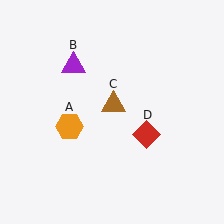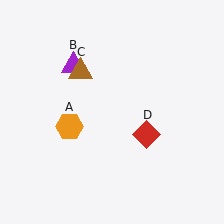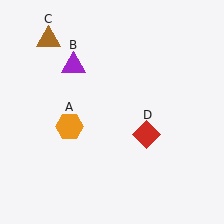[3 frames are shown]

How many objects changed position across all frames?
1 object changed position: brown triangle (object C).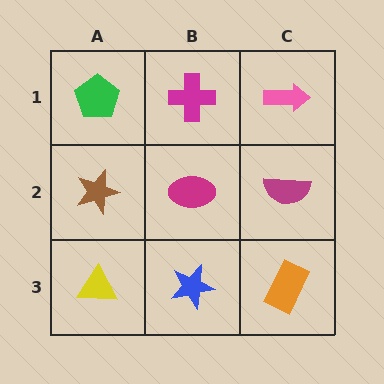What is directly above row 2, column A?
A green pentagon.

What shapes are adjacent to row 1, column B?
A magenta ellipse (row 2, column B), a green pentagon (row 1, column A), a pink arrow (row 1, column C).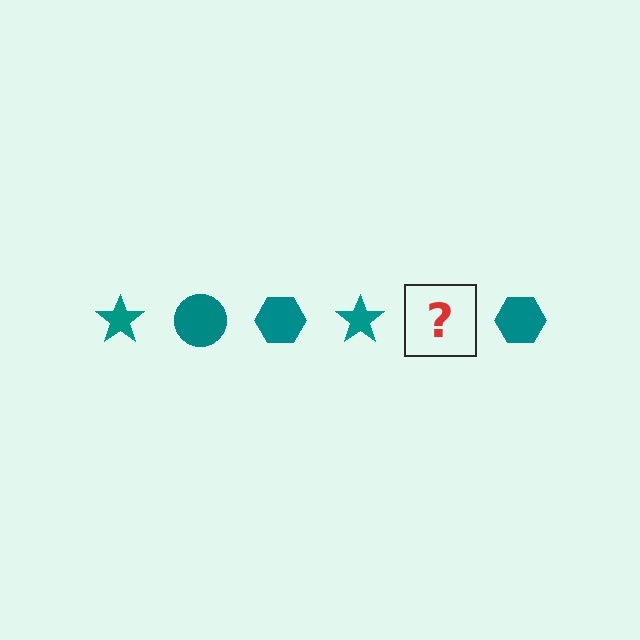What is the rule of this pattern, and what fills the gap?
The rule is that the pattern cycles through star, circle, hexagon shapes in teal. The gap should be filled with a teal circle.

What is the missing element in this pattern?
The missing element is a teal circle.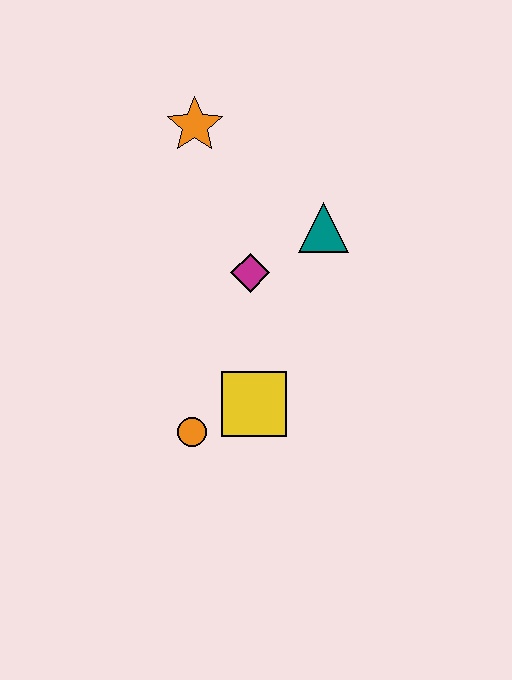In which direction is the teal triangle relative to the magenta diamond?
The teal triangle is to the right of the magenta diamond.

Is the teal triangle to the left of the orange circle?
No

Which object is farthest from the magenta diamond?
The orange circle is farthest from the magenta diamond.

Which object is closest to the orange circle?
The yellow square is closest to the orange circle.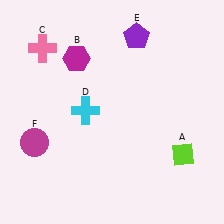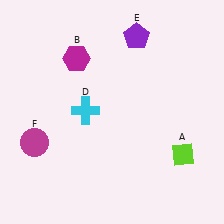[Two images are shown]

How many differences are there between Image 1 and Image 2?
There is 1 difference between the two images.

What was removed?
The pink cross (C) was removed in Image 2.